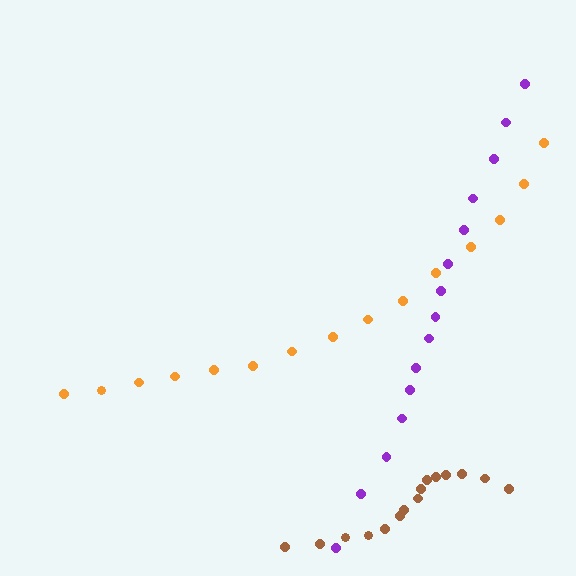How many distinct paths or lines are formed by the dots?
There are 3 distinct paths.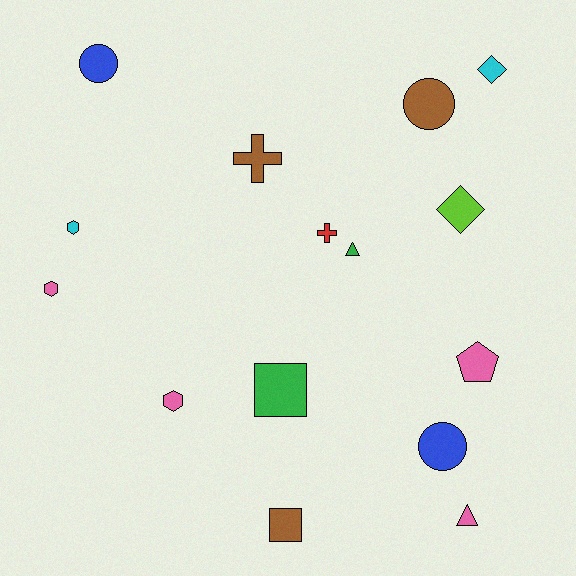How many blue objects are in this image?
There are 2 blue objects.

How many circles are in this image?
There are 3 circles.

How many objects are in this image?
There are 15 objects.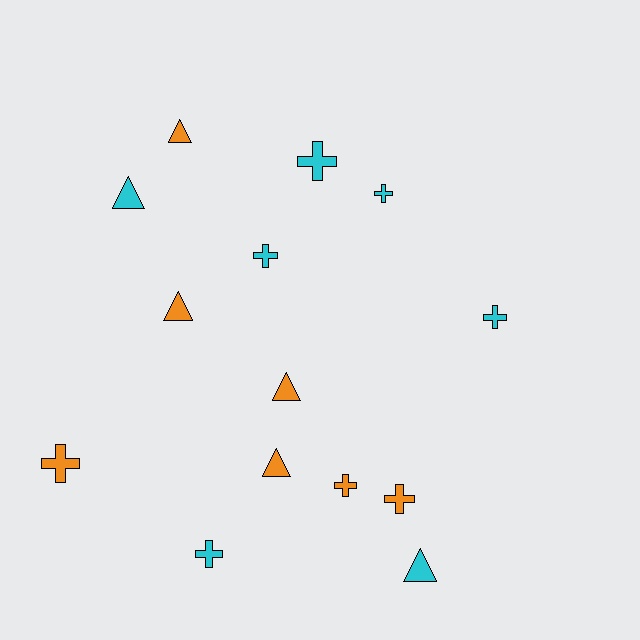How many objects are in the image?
There are 14 objects.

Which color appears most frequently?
Orange, with 7 objects.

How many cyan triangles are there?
There are 2 cyan triangles.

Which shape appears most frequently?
Cross, with 8 objects.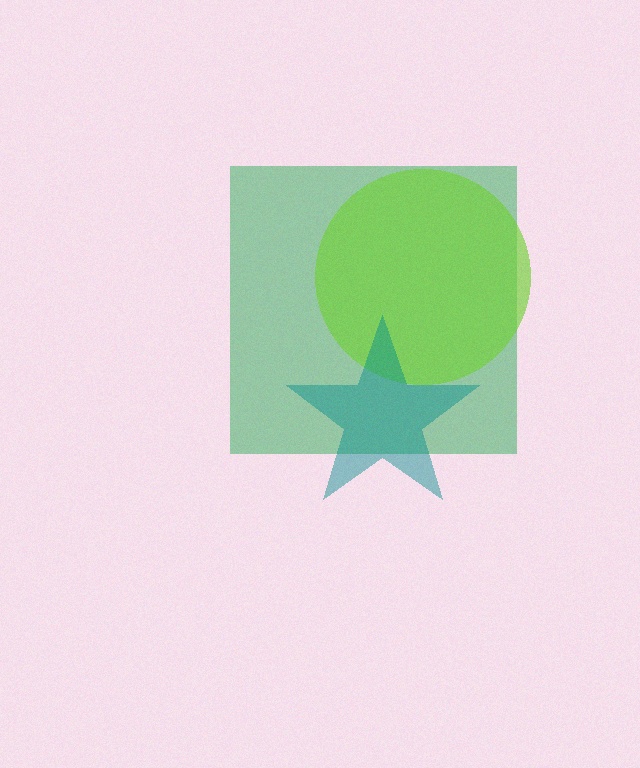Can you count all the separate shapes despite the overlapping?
Yes, there are 3 separate shapes.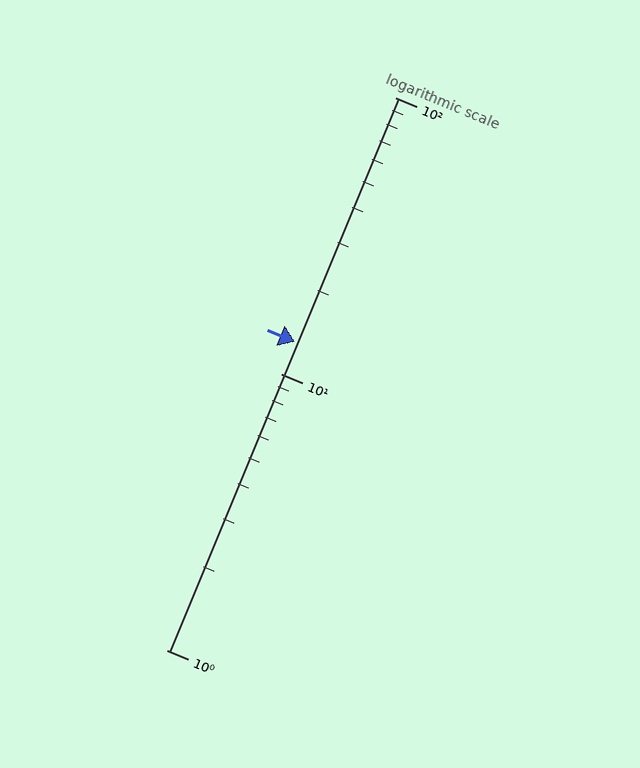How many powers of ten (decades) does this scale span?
The scale spans 2 decades, from 1 to 100.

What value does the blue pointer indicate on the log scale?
The pointer indicates approximately 13.